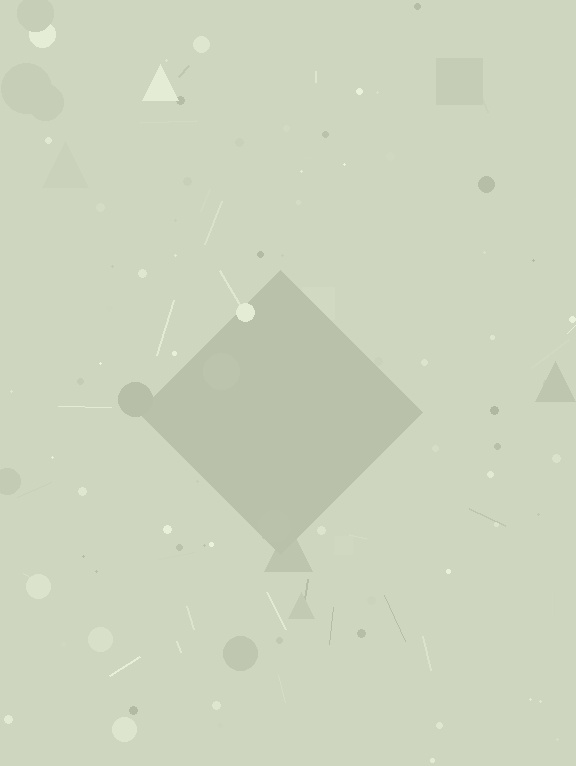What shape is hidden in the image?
A diamond is hidden in the image.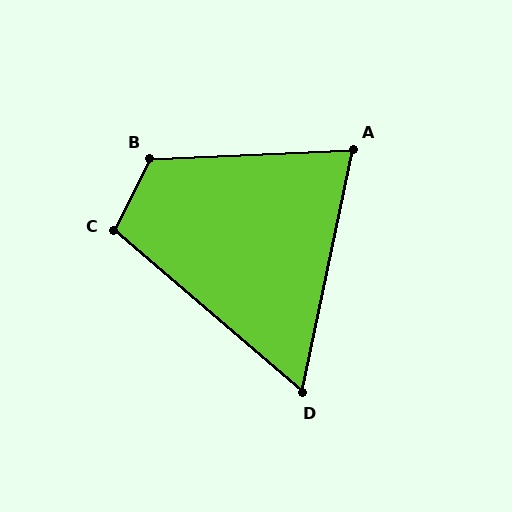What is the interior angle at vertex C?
Approximately 104 degrees (obtuse).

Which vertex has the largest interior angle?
B, at approximately 119 degrees.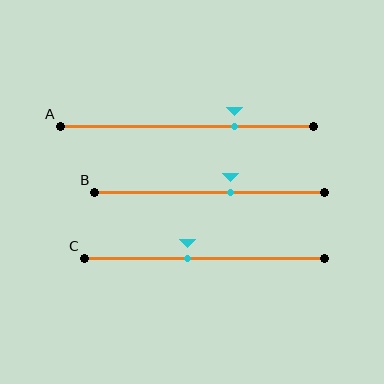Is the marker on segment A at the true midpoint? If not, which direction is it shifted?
No, the marker on segment A is shifted to the right by about 19% of the segment length.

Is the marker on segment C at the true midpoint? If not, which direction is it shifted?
No, the marker on segment C is shifted to the left by about 7% of the segment length.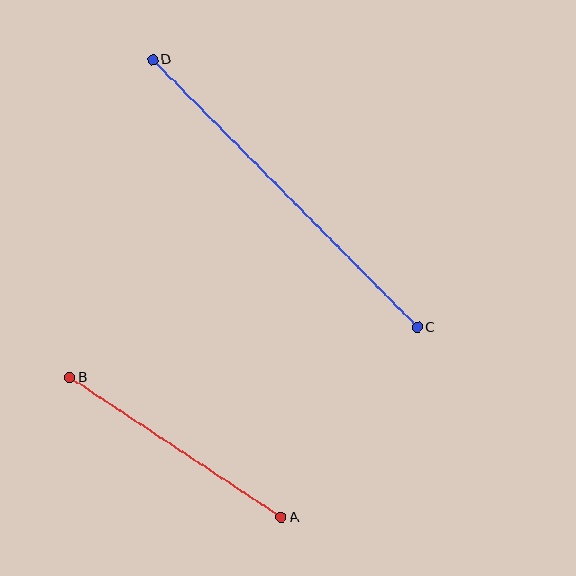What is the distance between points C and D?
The distance is approximately 377 pixels.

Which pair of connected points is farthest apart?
Points C and D are farthest apart.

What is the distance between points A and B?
The distance is approximately 253 pixels.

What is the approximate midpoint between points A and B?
The midpoint is at approximately (176, 447) pixels.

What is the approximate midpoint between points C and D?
The midpoint is at approximately (285, 194) pixels.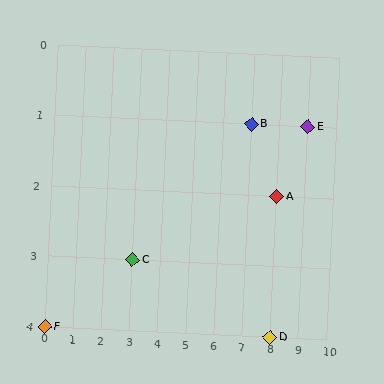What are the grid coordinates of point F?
Point F is at grid coordinates (0, 4).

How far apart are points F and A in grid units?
Points F and A are 8 columns and 2 rows apart (about 8.2 grid units diagonally).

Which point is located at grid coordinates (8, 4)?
Point D is at (8, 4).